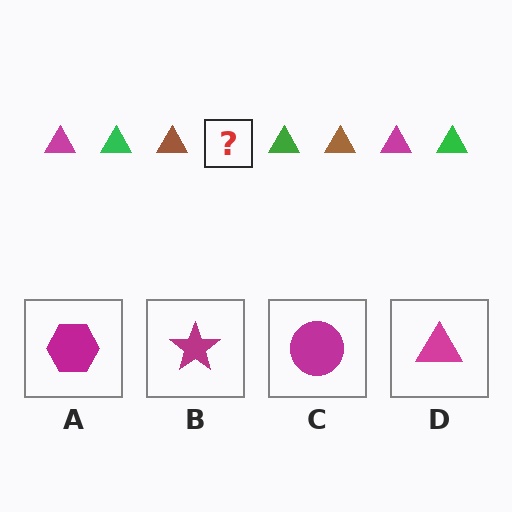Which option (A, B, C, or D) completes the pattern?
D.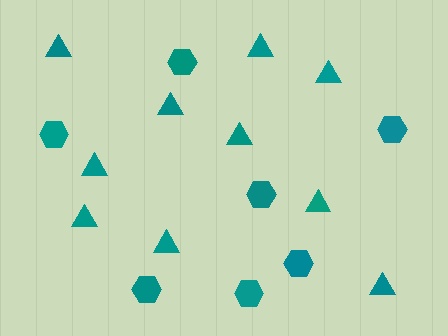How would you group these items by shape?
There are 2 groups: one group of triangles (10) and one group of hexagons (7).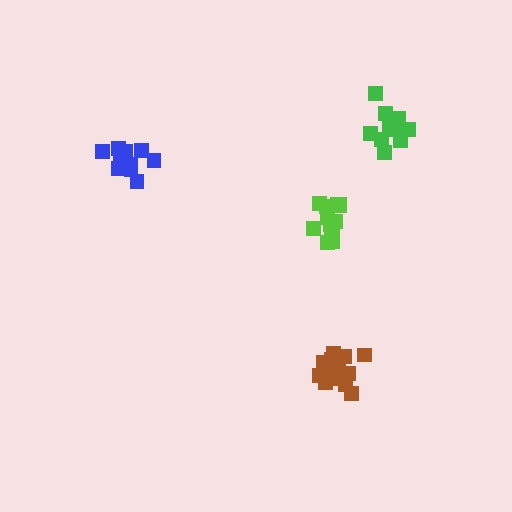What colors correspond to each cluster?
The clusters are colored: blue, lime, brown, green.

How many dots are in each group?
Group 1: 12 dots, Group 2: 13 dots, Group 3: 14 dots, Group 4: 12 dots (51 total).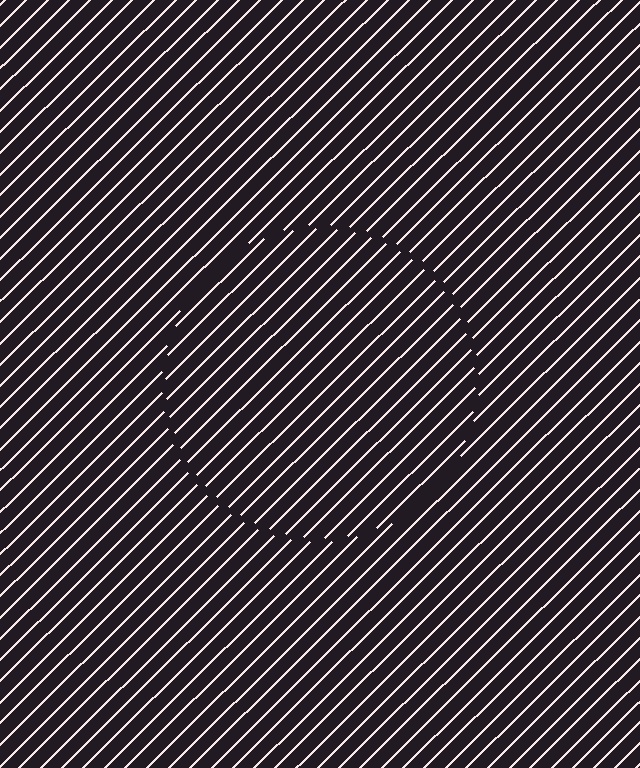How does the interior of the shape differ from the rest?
The interior of the shape contains the same grating, shifted by half a period — the contour is defined by the phase discontinuity where line-ends from the inner and outer gratings abut.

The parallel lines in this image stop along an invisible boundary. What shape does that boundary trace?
An illusory circle. The interior of the shape contains the same grating, shifted by half a period — the contour is defined by the phase discontinuity where line-ends from the inner and outer gratings abut.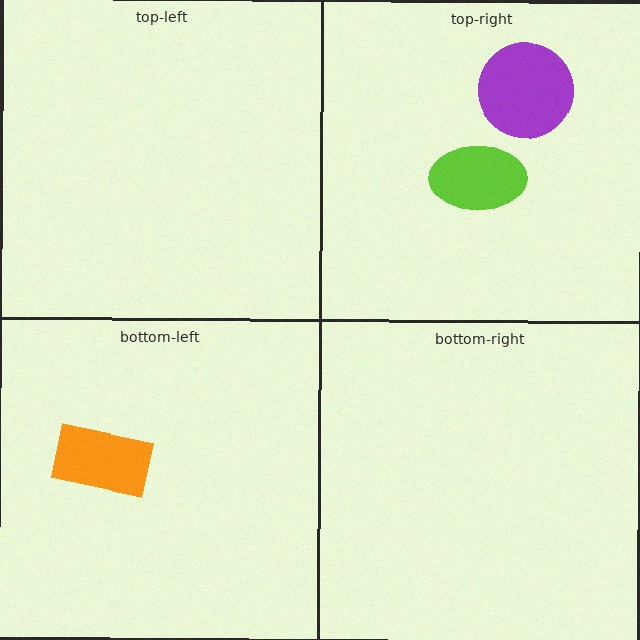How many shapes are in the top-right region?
2.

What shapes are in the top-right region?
The purple circle, the lime ellipse.